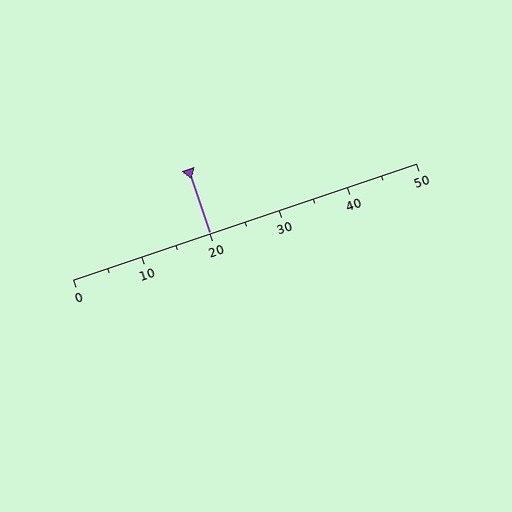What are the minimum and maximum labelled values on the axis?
The axis runs from 0 to 50.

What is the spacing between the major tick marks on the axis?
The major ticks are spaced 10 apart.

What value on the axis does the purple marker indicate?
The marker indicates approximately 20.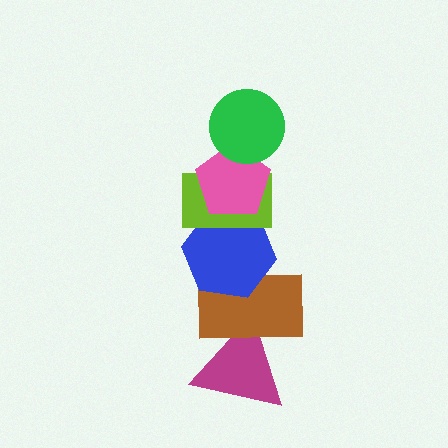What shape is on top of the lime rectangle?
The pink pentagon is on top of the lime rectangle.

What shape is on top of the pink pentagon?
The green circle is on top of the pink pentagon.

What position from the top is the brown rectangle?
The brown rectangle is 5th from the top.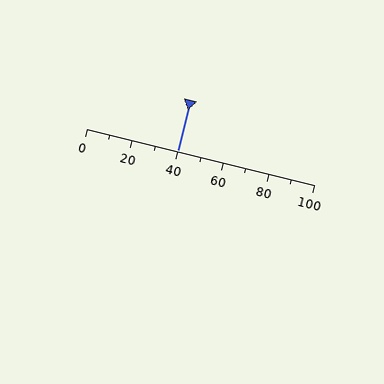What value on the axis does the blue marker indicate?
The marker indicates approximately 40.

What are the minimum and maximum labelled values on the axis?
The axis runs from 0 to 100.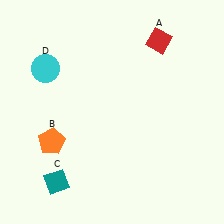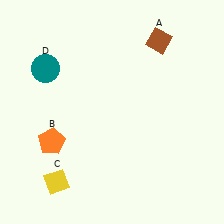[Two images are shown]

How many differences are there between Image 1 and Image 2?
There are 3 differences between the two images.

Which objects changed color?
A changed from red to brown. C changed from teal to yellow. D changed from cyan to teal.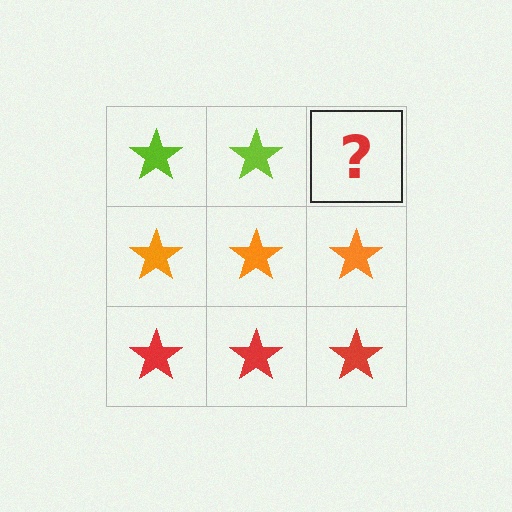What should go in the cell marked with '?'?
The missing cell should contain a lime star.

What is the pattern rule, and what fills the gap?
The rule is that each row has a consistent color. The gap should be filled with a lime star.